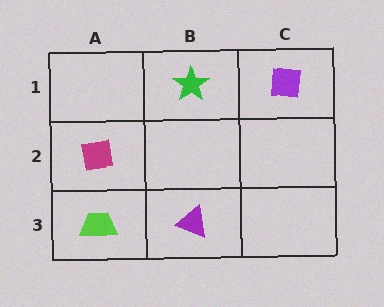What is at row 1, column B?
A green star.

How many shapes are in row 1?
2 shapes.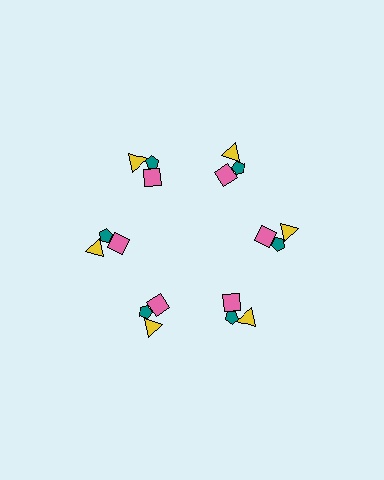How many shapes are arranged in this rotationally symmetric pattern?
There are 18 shapes, arranged in 6 groups of 3.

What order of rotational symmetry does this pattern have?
This pattern has 6-fold rotational symmetry.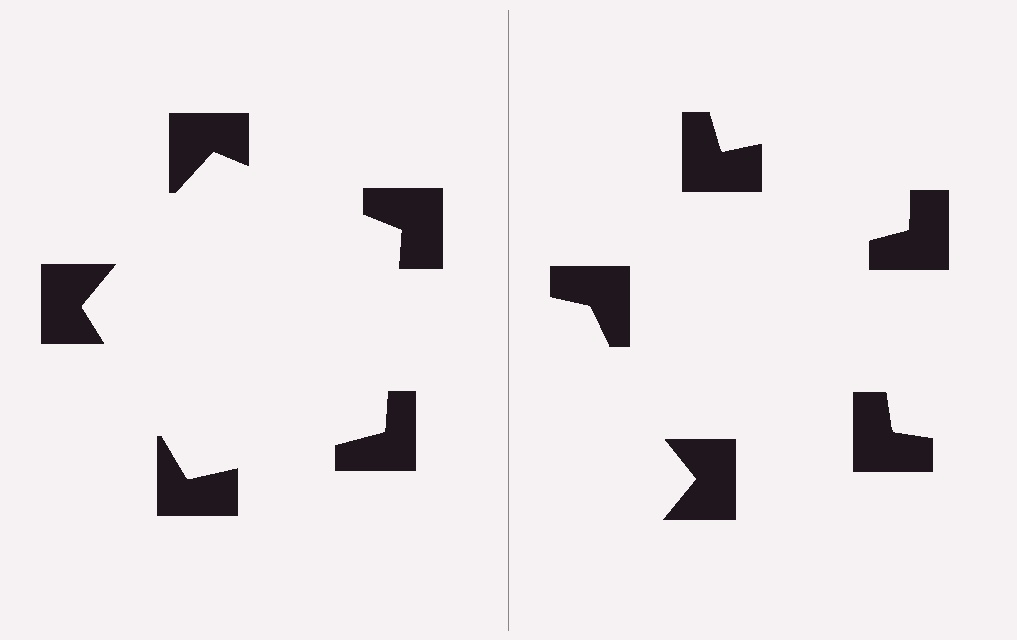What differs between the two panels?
The notched squares are positioned identically on both sides; only the wedge orientations differ. On the left they align to a pentagon; on the right they are misaligned.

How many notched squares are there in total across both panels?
10 — 5 on each side.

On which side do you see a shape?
An illusory pentagon appears on the left side. On the right side the wedge cuts are rotated, so no coherent shape forms.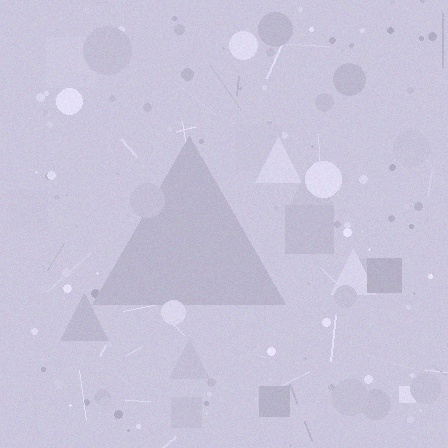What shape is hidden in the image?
A triangle is hidden in the image.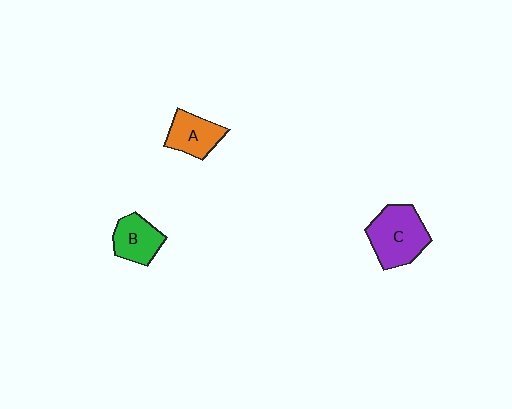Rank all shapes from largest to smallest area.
From largest to smallest: C (purple), A (orange), B (green).